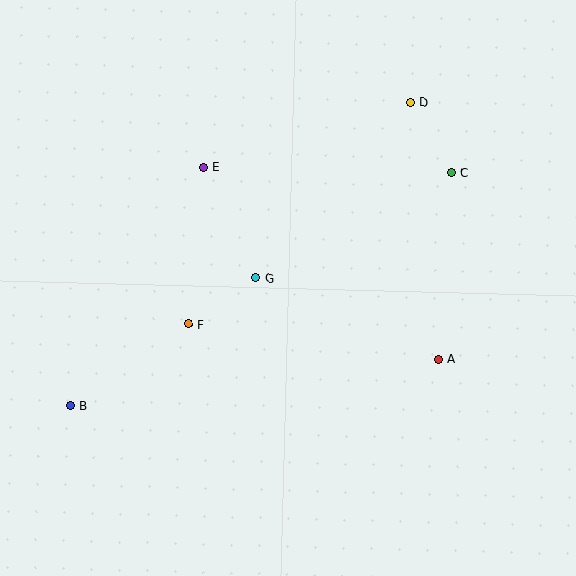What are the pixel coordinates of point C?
Point C is at (452, 172).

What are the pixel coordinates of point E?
Point E is at (203, 167).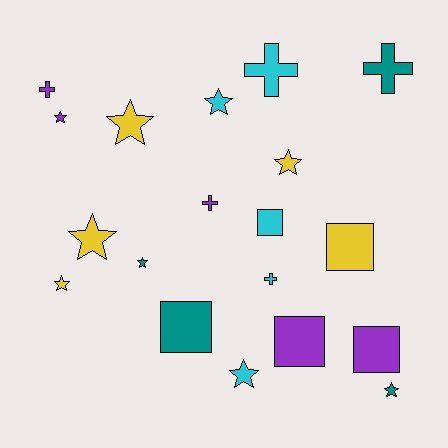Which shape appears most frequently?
Star, with 9 objects.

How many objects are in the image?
There are 19 objects.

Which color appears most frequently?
Purple, with 5 objects.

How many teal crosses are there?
There is 1 teal cross.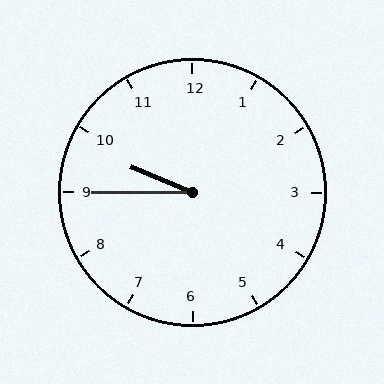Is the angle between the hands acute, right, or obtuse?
It is acute.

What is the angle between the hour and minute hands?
Approximately 22 degrees.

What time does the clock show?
9:45.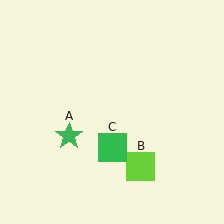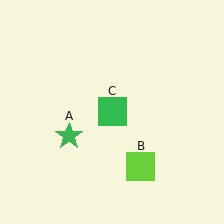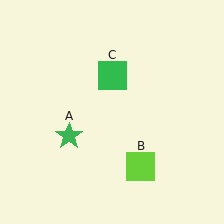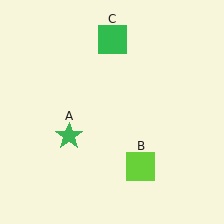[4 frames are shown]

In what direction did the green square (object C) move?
The green square (object C) moved up.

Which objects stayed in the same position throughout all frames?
Green star (object A) and lime square (object B) remained stationary.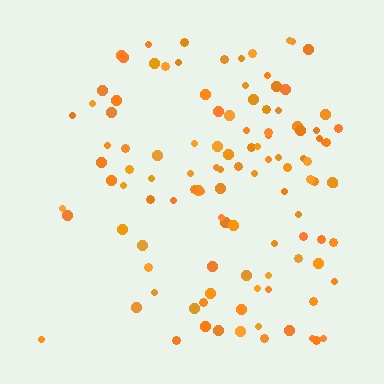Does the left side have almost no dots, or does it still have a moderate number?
Still a moderate number, just noticeably fewer than the right.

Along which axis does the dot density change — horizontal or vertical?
Horizontal.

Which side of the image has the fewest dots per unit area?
The left.